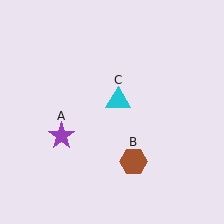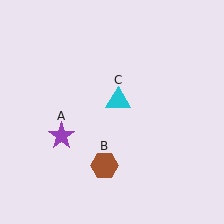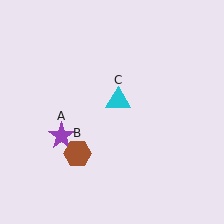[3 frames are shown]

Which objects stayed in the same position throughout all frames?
Purple star (object A) and cyan triangle (object C) remained stationary.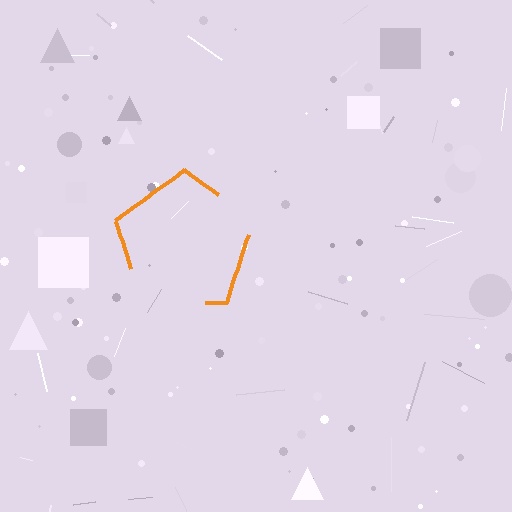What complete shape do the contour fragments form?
The contour fragments form a pentagon.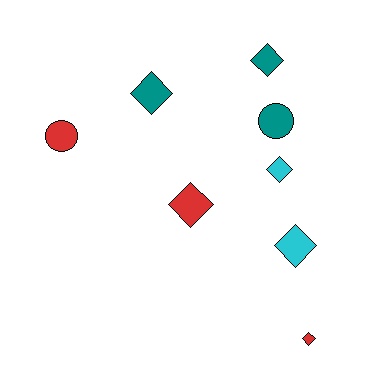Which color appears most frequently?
Teal, with 3 objects.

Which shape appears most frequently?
Diamond, with 6 objects.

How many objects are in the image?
There are 8 objects.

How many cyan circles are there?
There are no cyan circles.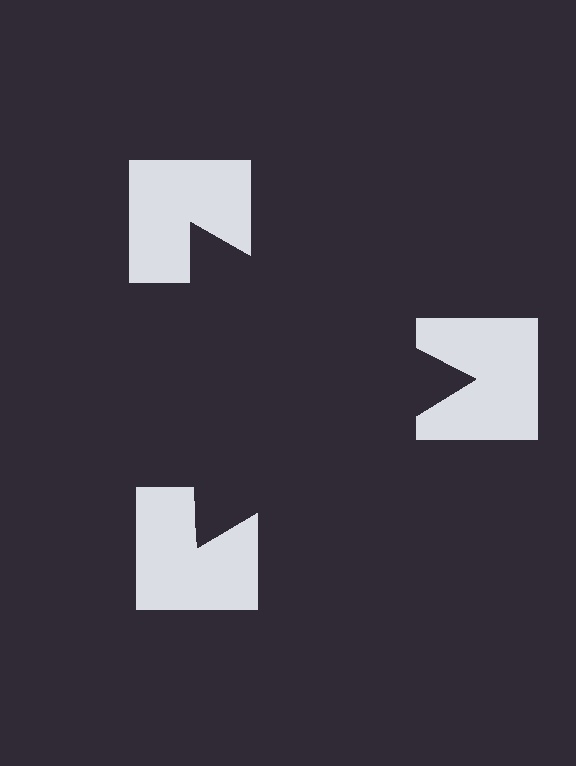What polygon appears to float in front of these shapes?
An illusory triangle — its edges are inferred from the aligned wedge cuts in the notched squares, not physically drawn.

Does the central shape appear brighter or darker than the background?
It typically appears slightly darker than the background, even though no actual brightness change is drawn.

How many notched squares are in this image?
There are 3 — one at each vertex of the illusory triangle.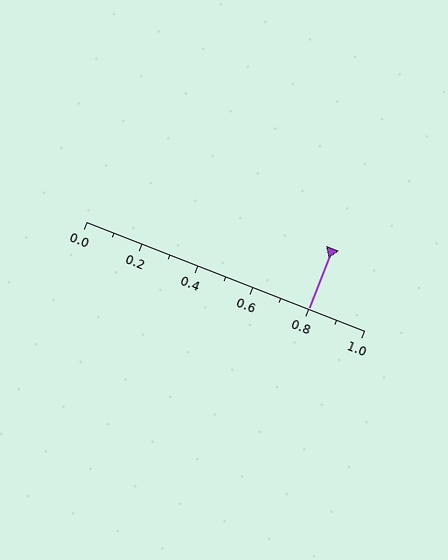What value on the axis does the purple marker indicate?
The marker indicates approximately 0.8.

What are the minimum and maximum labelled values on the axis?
The axis runs from 0.0 to 1.0.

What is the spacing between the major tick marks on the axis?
The major ticks are spaced 0.2 apart.